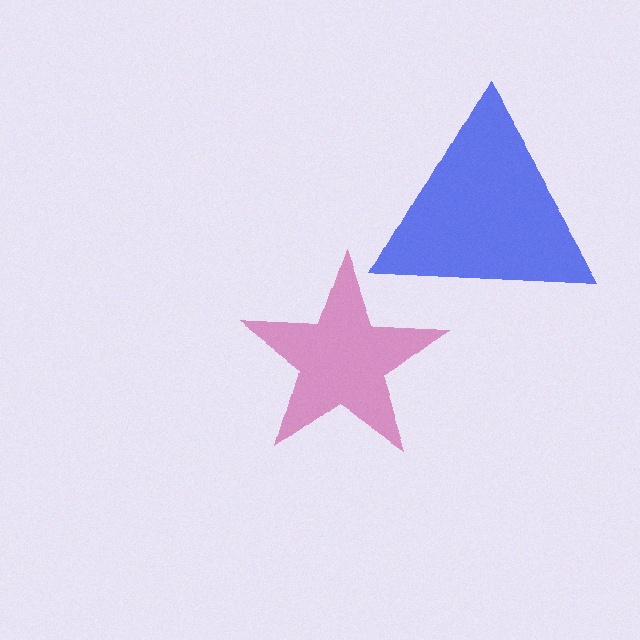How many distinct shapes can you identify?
There are 2 distinct shapes: a magenta star, a blue triangle.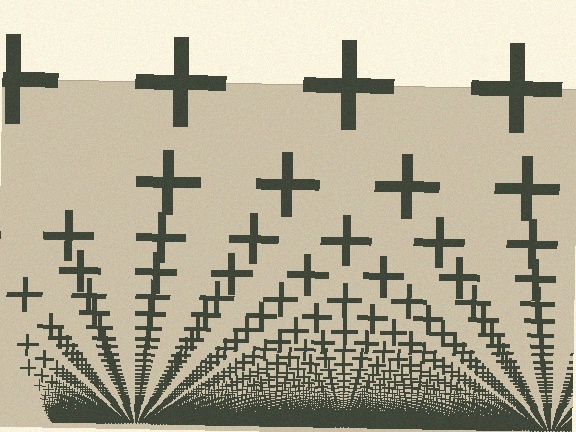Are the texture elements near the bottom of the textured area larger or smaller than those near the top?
Smaller. The gradient is inverted — elements near the bottom are smaller and denser.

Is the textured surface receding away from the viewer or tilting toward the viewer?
The surface appears to tilt toward the viewer. Texture elements get larger and sparser toward the top.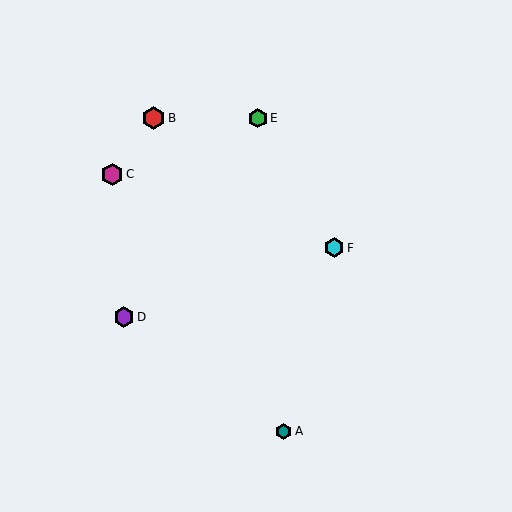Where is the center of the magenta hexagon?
The center of the magenta hexagon is at (112, 174).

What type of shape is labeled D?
Shape D is a purple hexagon.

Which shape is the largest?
The red hexagon (labeled B) is the largest.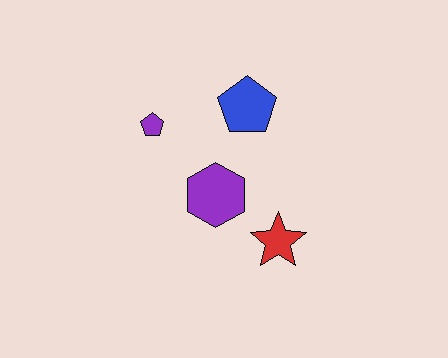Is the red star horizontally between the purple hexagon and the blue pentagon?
No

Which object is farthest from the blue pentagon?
The red star is farthest from the blue pentagon.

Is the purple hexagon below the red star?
No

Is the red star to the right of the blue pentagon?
Yes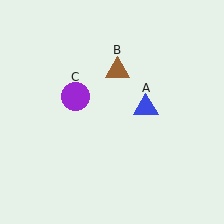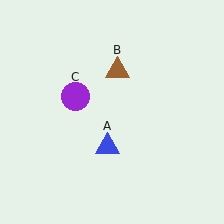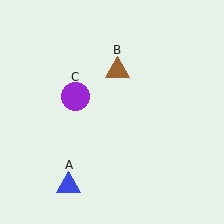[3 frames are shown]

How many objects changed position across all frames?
1 object changed position: blue triangle (object A).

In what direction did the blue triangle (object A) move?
The blue triangle (object A) moved down and to the left.